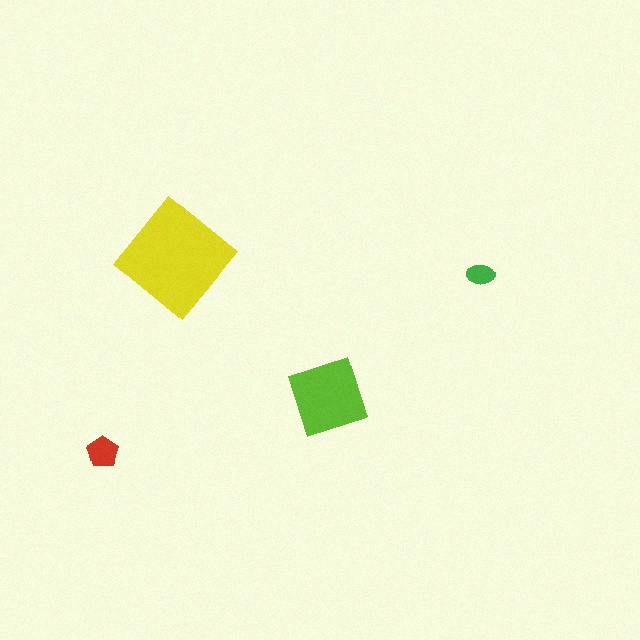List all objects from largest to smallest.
The yellow diamond, the lime diamond, the red pentagon, the green ellipse.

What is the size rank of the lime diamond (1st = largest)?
2nd.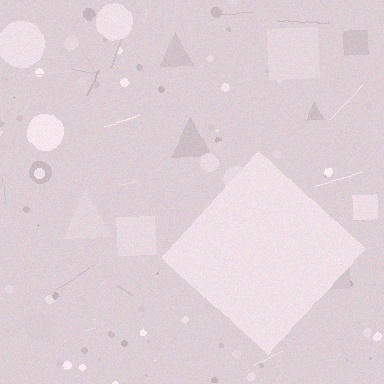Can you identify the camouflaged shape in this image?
The camouflaged shape is a diamond.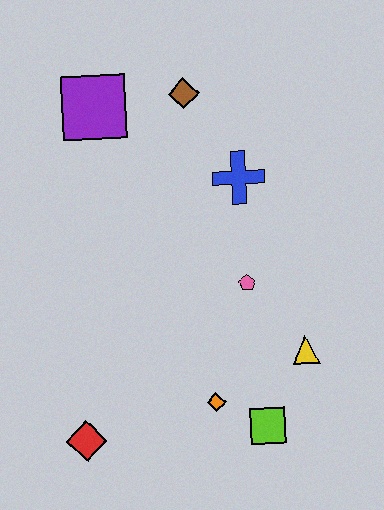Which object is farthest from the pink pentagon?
The purple square is farthest from the pink pentagon.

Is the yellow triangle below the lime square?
No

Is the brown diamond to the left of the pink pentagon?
Yes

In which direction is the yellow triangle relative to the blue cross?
The yellow triangle is below the blue cross.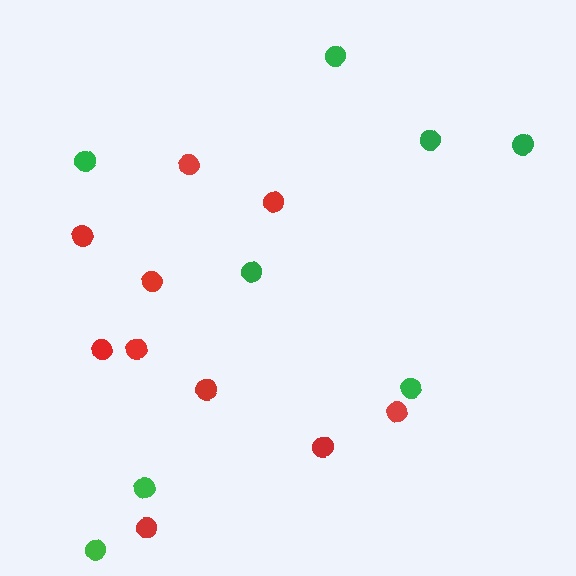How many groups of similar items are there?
There are 2 groups: one group of green circles (8) and one group of red circles (10).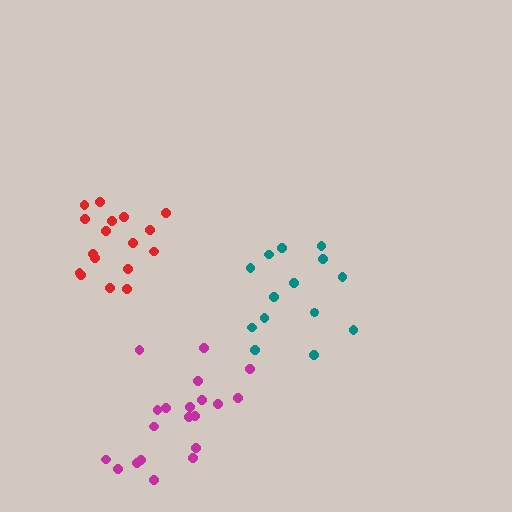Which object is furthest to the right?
The teal cluster is rightmost.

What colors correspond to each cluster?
The clusters are colored: teal, red, magenta.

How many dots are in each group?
Group 1: 14 dots, Group 2: 17 dots, Group 3: 20 dots (51 total).